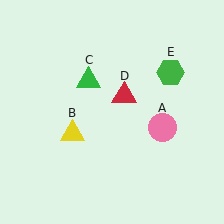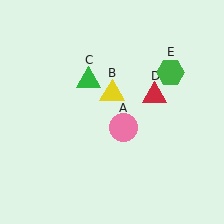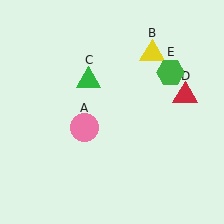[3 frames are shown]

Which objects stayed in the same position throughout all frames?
Green triangle (object C) and green hexagon (object E) remained stationary.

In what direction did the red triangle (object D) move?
The red triangle (object D) moved right.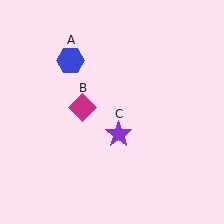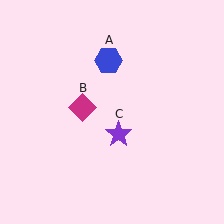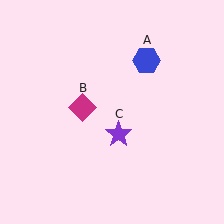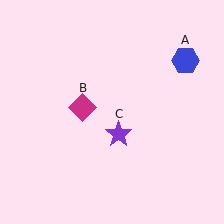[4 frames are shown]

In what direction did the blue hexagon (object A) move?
The blue hexagon (object A) moved right.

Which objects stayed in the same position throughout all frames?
Magenta diamond (object B) and purple star (object C) remained stationary.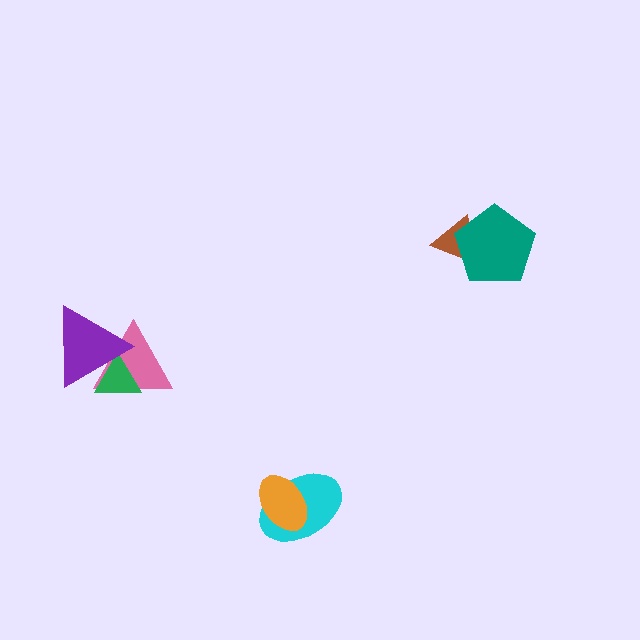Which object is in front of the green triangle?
The purple triangle is in front of the green triangle.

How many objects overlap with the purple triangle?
2 objects overlap with the purple triangle.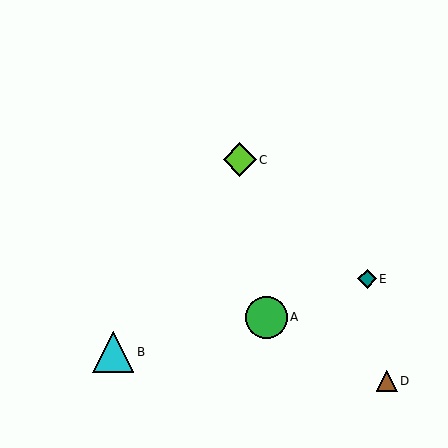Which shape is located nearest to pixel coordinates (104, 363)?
The cyan triangle (labeled B) at (113, 352) is nearest to that location.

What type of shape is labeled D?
Shape D is a brown triangle.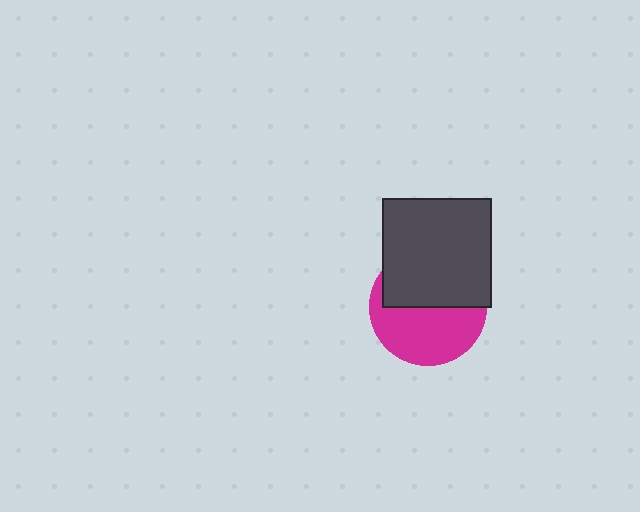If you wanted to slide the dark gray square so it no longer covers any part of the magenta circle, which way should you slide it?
Slide it up — that is the most direct way to separate the two shapes.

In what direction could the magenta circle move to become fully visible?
The magenta circle could move down. That would shift it out from behind the dark gray square entirely.